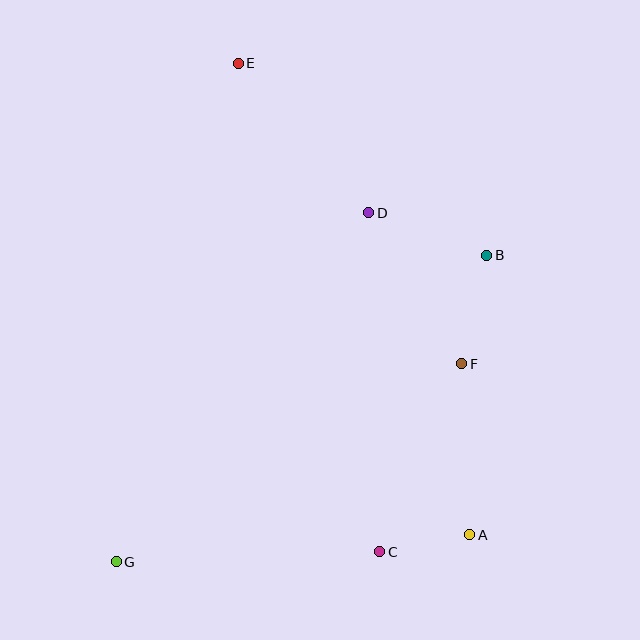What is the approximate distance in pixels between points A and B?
The distance between A and B is approximately 280 pixels.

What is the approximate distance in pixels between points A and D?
The distance between A and D is approximately 337 pixels.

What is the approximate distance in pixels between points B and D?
The distance between B and D is approximately 125 pixels.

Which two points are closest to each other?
Points A and C are closest to each other.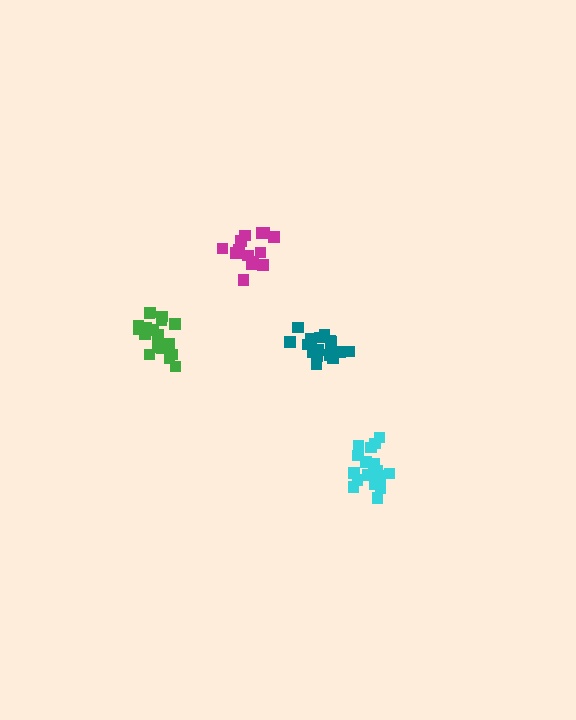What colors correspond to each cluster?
The clusters are colored: green, cyan, magenta, teal.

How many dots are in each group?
Group 1: 19 dots, Group 2: 17 dots, Group 3: 14 dots, Group 4: 19 dots (69 total).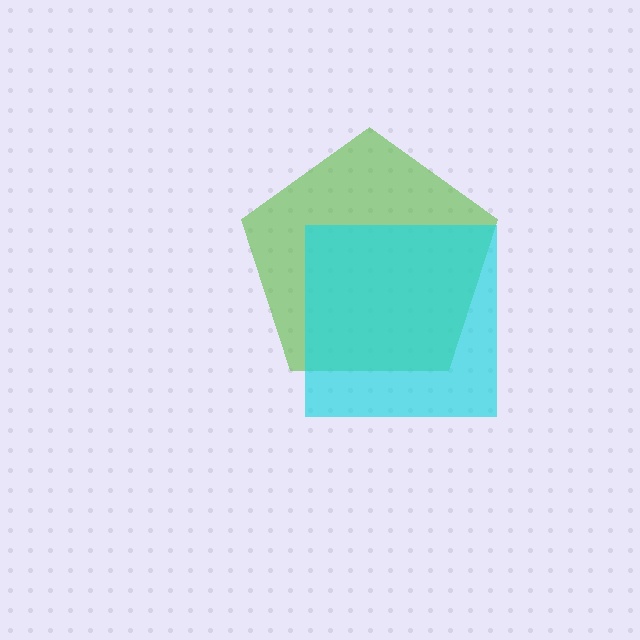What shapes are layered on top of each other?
The layered shapes are: a lime pentagon, a cyan square.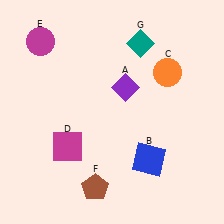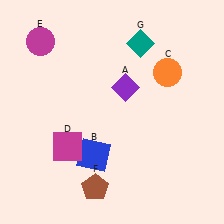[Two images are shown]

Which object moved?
The blue square (B) moved left.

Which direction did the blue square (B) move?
The blue square (B) moved left.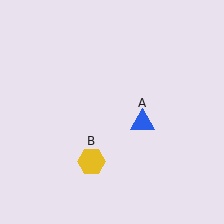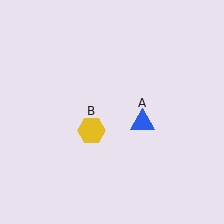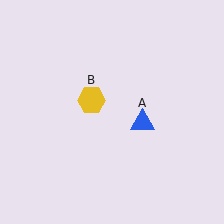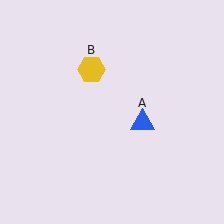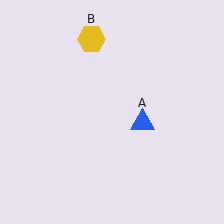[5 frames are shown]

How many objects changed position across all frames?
1 object changed position: yellow hexagon (object B).